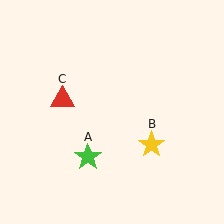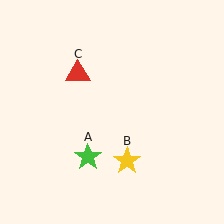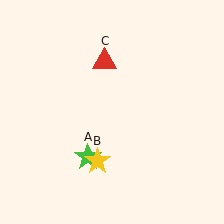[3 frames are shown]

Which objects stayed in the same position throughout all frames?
Green star (object A) remained stationary.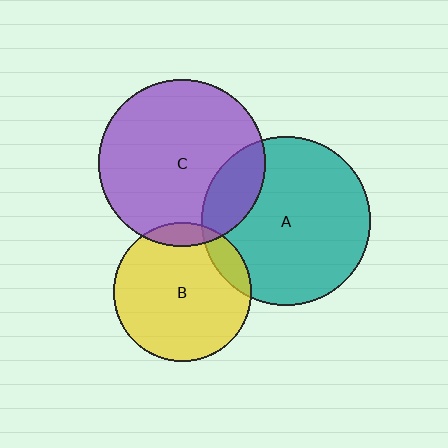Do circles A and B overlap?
Yes.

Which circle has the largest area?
Circle A (teal).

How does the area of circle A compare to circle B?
Approximately 1.5 times.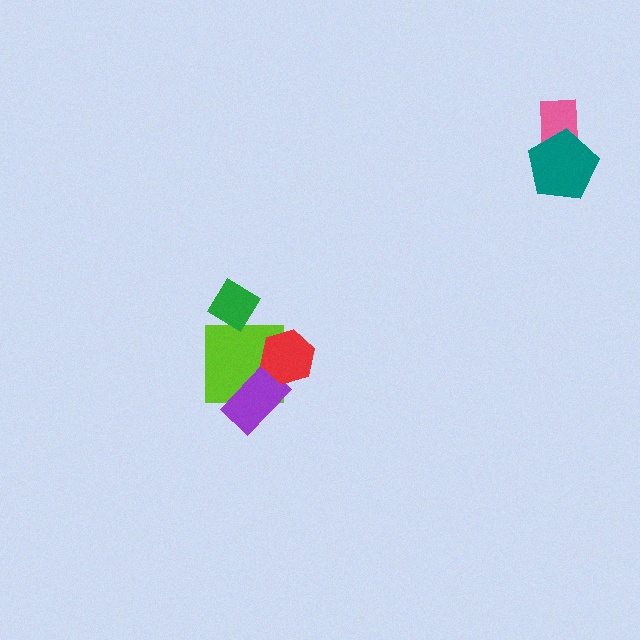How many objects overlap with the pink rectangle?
1 object overlaps with the pink rectangle.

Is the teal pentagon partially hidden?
No, no other shape covers it.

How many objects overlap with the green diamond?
0 objects overlap with the green diamond.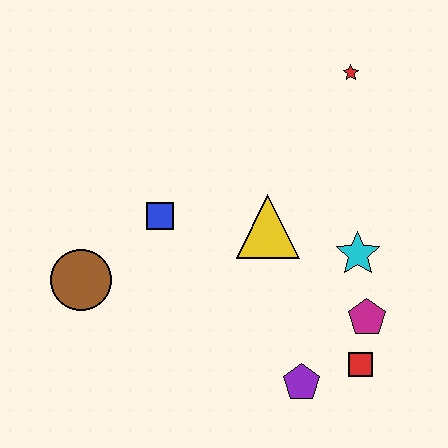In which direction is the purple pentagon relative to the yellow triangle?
The purple pentagon is below the yellow triangle.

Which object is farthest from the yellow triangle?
The brown circle is farthest from the yellow triangle.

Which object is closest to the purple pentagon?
The red square is closest to the purple pentagon.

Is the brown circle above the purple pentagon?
Yes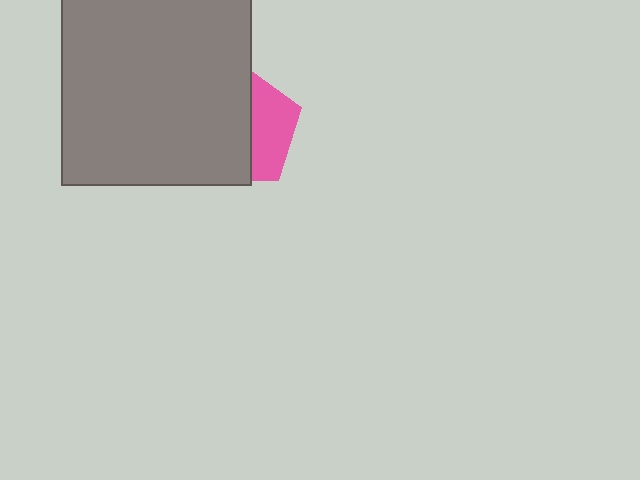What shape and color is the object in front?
The object in front is a gray square.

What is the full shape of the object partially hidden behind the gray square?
The partially hidden object is a pink pentagon.